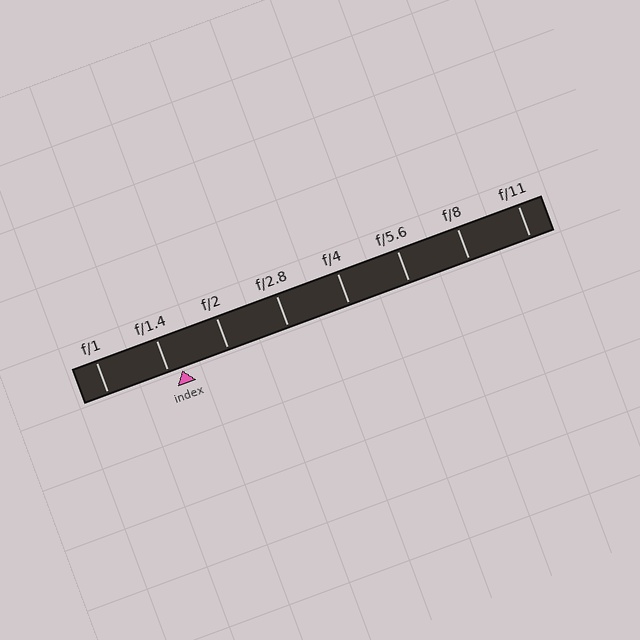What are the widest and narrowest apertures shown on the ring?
The widest aperture shown is f/1 and the narrowest is f/11.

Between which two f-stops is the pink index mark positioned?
The index mark is between f/1.4 and f/2.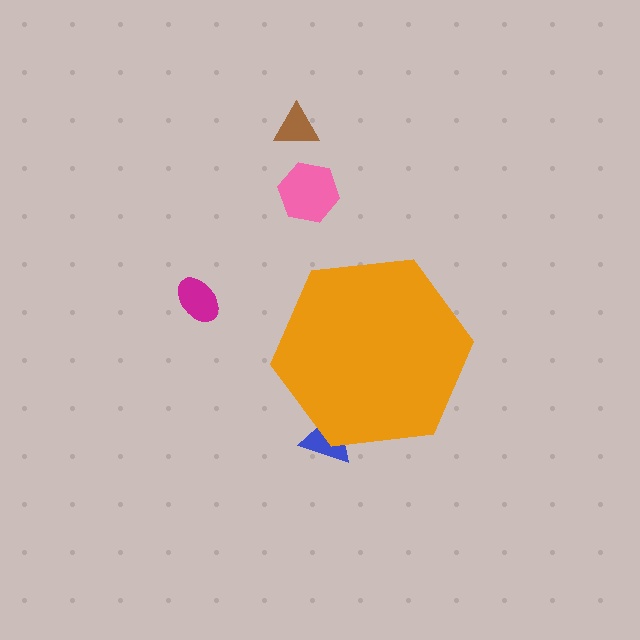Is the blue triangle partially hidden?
Yes, the blue triangle is partially hidden behind the orange hexagon.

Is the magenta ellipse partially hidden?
No, the magenta ellipse is fully visible.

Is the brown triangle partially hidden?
No, the brown triangle is fully visible.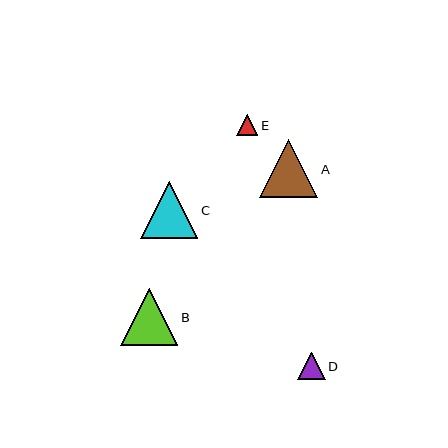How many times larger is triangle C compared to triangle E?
Triangle C is approximately 2.7 times the size of triangle E.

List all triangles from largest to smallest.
From largest to smallest: A, B, C, D, E.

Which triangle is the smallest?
Triangle E is the smallest with a size of approximately 21 pixels.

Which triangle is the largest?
Triangle A is the largest with a size of approximately 58 pixels.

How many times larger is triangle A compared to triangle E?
Triangle A is approximately 2.8 times the size of triangle E.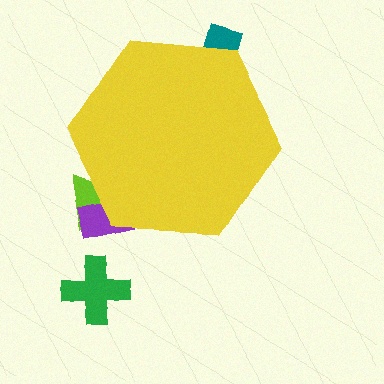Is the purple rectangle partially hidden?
Yes, the purple rectangle is partially hidden behind the yellow hexagon.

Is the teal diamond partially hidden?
Yes, the teal diamond is partially hidden behind the yellow hexagon.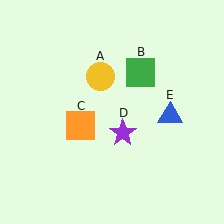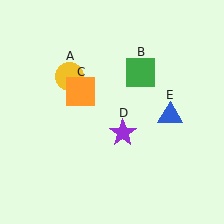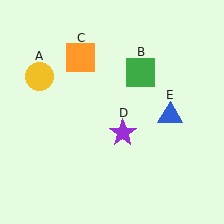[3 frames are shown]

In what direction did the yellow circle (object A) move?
The yellow circle (object A) moved left.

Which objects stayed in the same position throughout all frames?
Green square (object B) and purple star (object D) and blue triangle (object E) remained stationary.